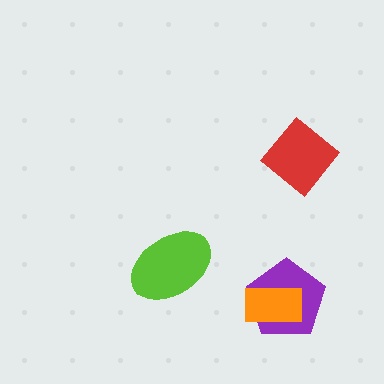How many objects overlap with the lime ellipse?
0 objects overlap with the lime ellipse.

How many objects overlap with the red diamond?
0 objects overlap with the red diamond.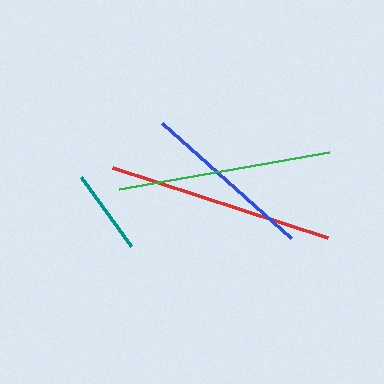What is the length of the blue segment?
The blue segment is approximately 173 pixels long.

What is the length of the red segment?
The red segment is approximately 226 pixels long.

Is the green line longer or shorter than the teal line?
The green line is longer than the teal line.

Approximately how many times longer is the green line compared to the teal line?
The green line is approximately 2.5 times the length of the teal line.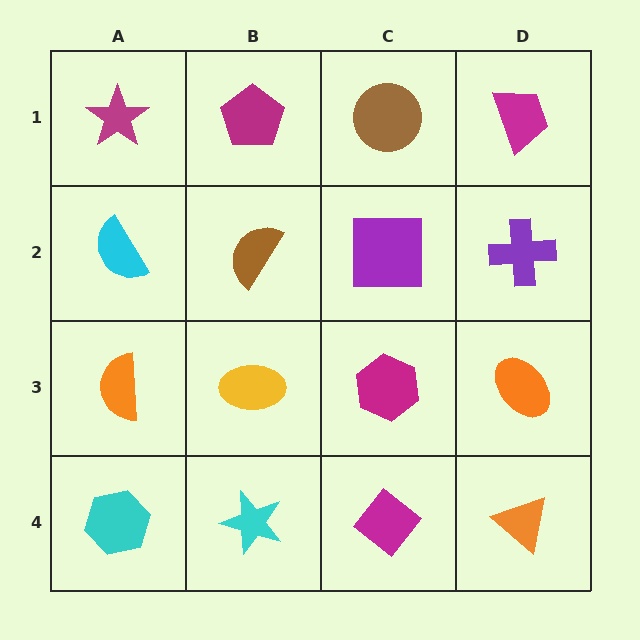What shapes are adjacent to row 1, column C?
A purple square (row 2, column C), a magenta pentagon (row 1, column B), a magenta trapezoid (row 1, column D).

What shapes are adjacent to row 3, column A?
A cyan semicircle (row 2, column A), a cyan hexagon (row 4, column A), a yellow ellipse (row 3, column B).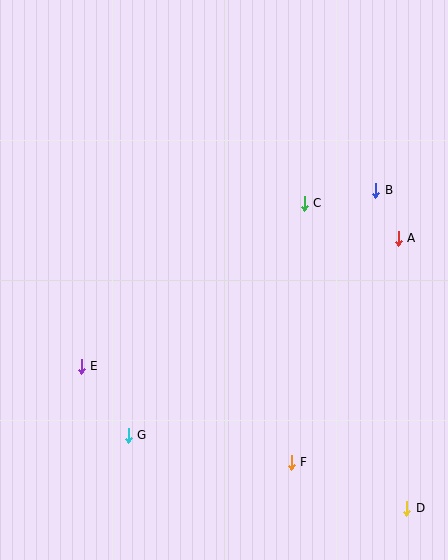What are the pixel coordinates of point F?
Point F is at (291, 463).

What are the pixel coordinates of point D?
Point D is at (407, 508).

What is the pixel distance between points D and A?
The distance between D and A is 270 pixels.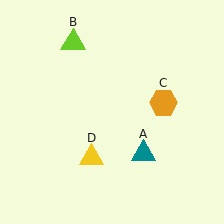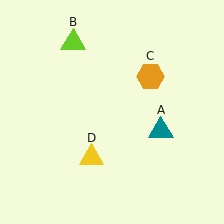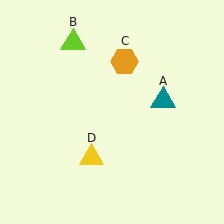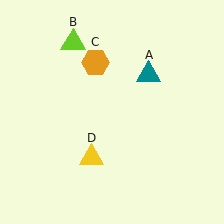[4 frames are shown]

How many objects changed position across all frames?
2 objects changed position: teal triangle (object A), orange hexagon (object C).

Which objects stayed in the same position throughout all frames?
Lime triangle (object B) and yellow triangle (object D) remained stationary.